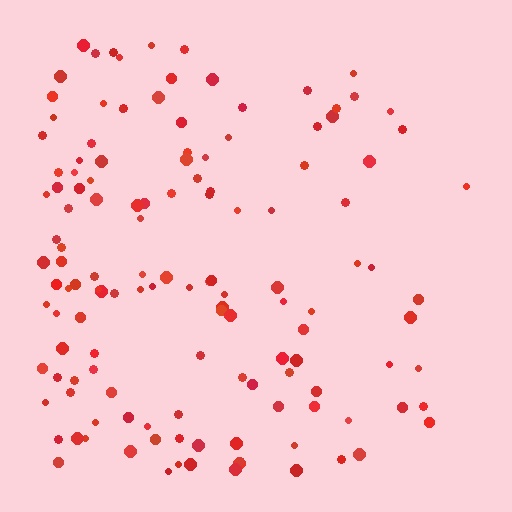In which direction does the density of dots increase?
From right to left, with the left side densest.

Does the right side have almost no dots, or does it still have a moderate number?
Still a moderate number, just noticeably fewer than the left.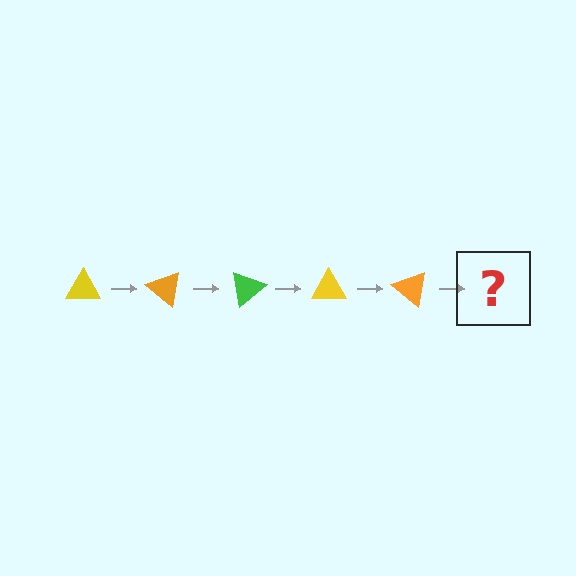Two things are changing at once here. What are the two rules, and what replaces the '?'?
The two rules are that it rotates 40 degrees each step and the color cycles through yellow, orange, and green. The '?' should be a green triangle, rotated 200 degrees from the start.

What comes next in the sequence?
The next element should be a green triangle, rotated 200 degrees from the start.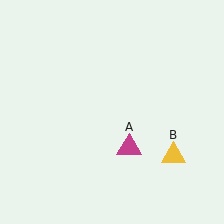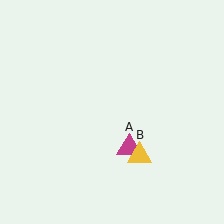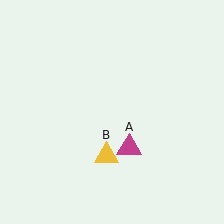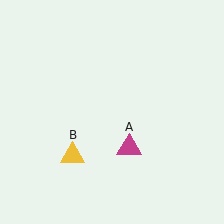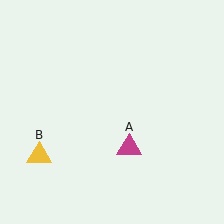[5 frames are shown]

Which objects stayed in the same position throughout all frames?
Magenta triangle (object A) remained stationary.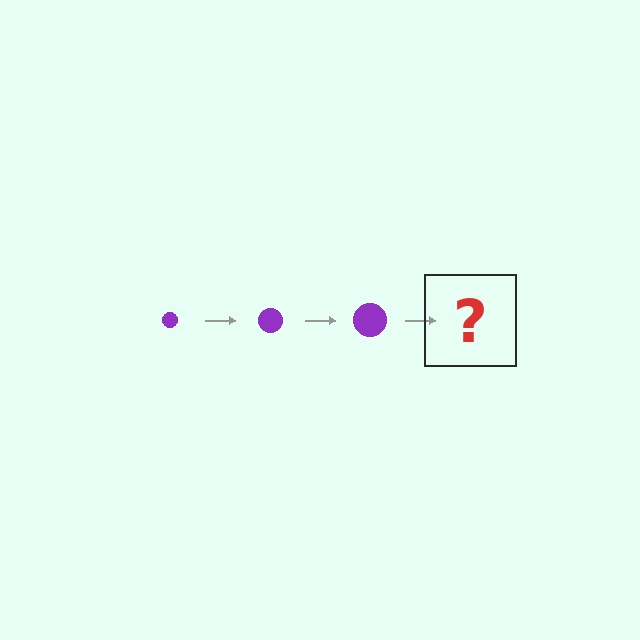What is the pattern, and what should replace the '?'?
The pattern is that the circle gets progressively larger each step. The '?' should be a purple circle, larger than the previous one.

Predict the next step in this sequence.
The next step is a purple circle, larger than the previous one.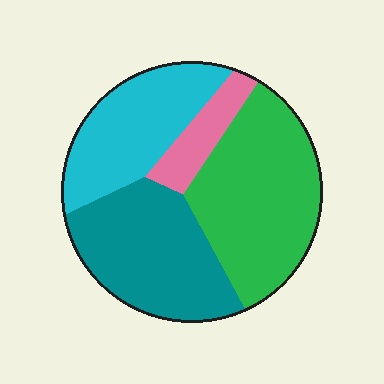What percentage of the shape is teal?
Teal takes up about one third (1/3) of the shape.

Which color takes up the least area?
Pink, at roughly 10%.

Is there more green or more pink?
Green.